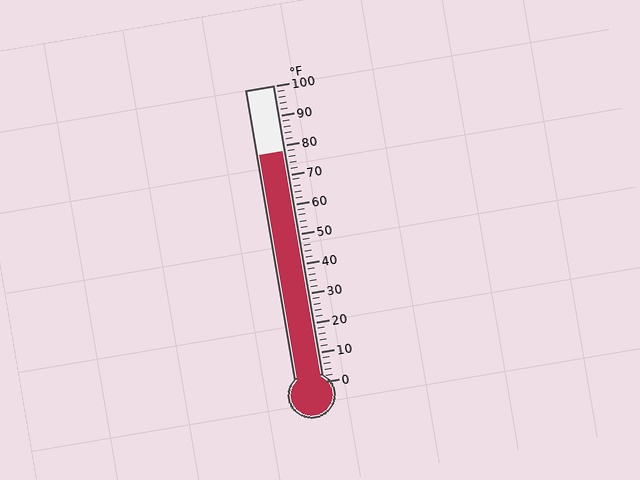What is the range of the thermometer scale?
The thermometer scale ranges from 0°F to 100°F.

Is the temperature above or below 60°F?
The temperature is above 60°F.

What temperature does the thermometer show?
The thermometer shows approximately 78°F.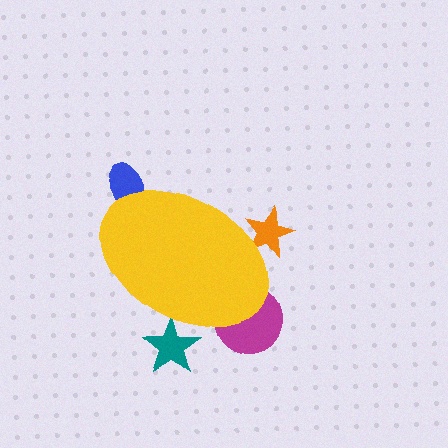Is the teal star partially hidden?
Yes, the teal star is partially hidden behind the yellow ellipse.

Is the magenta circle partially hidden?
Yes, the magenta circle is partially hidden behind the yellow ellipse.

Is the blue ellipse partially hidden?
Yes, the blue ellipse is partially hidden behind the yellow ellipse.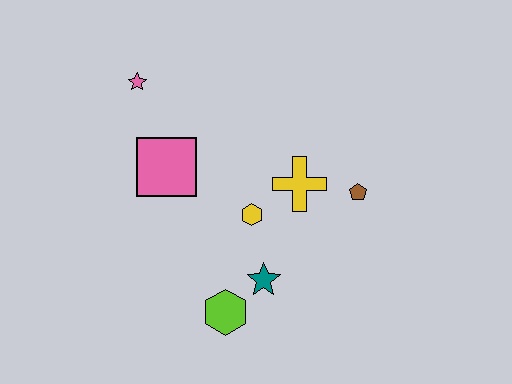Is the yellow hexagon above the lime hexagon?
Yes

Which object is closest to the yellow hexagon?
The yellow cross is closest to the yellow hexagon.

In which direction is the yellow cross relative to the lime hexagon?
The yellow cross is above the lime hexagon.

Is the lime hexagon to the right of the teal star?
No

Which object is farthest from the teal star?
The pink star is farthest from the teal star.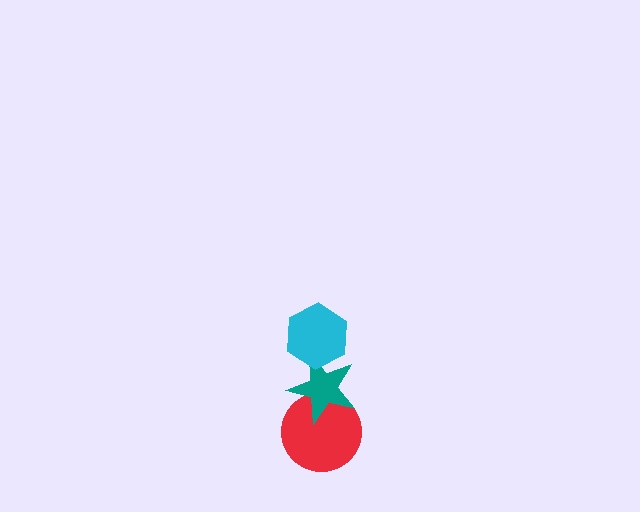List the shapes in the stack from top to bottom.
From top to bottom: the cyan hexagon, the teal star, the red circle.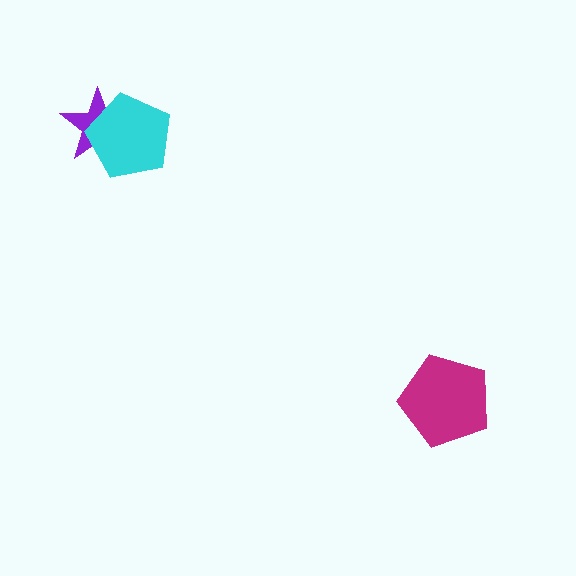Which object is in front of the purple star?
The cyan pentagon is in front of the purple star.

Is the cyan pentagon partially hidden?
No, no other shape covers it.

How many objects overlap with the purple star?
1 object overlaps with the purple star.